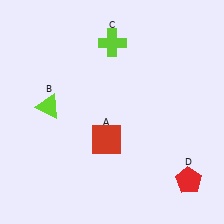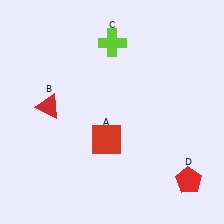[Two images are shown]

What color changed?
The triangle (B) changed from lime in Image 1 to red in Image 2.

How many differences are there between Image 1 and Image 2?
There is 1 difference between the two images.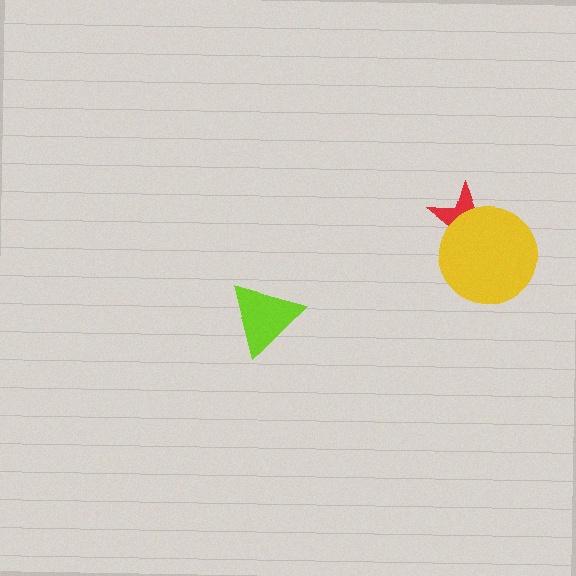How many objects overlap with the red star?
1 object overlaps with the red star.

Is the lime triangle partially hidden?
No, no other shape covers it.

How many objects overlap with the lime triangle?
0 objects overlap with the lime triangle.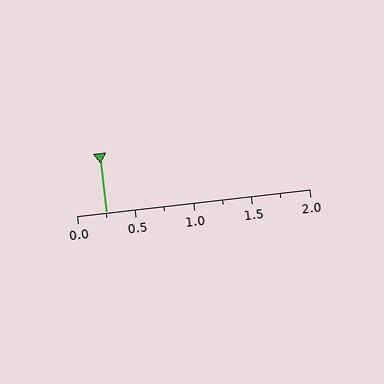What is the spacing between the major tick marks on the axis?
The major ticks are spaced 0.5 apart.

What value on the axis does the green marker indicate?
The marker indicates approximately 0.25.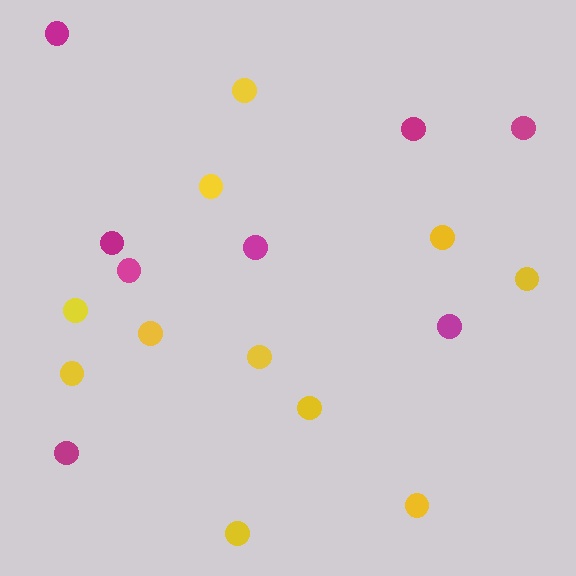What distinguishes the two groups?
There are 2 groups: one group of magenta circles (8) and one group of yellow circles (11).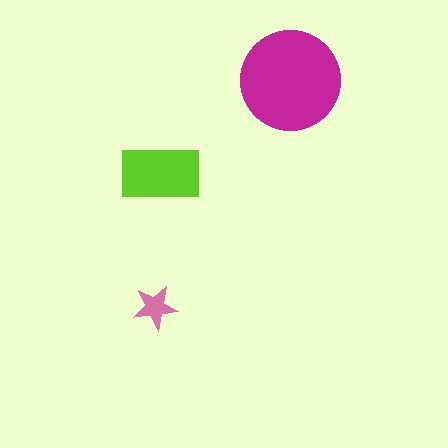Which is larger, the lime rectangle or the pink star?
The lime rectangle.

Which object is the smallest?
The pink star.